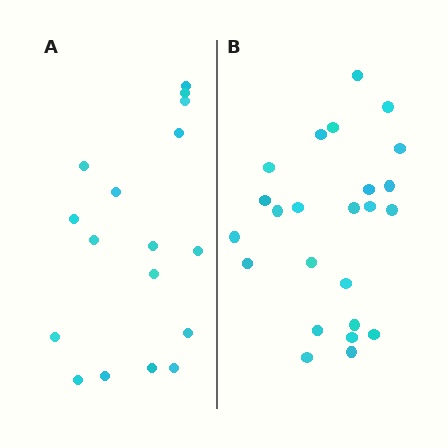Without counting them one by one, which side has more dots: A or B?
Region B (the right region) has more dots.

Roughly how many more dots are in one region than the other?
Region B has roughly 8 or so more dots than region A.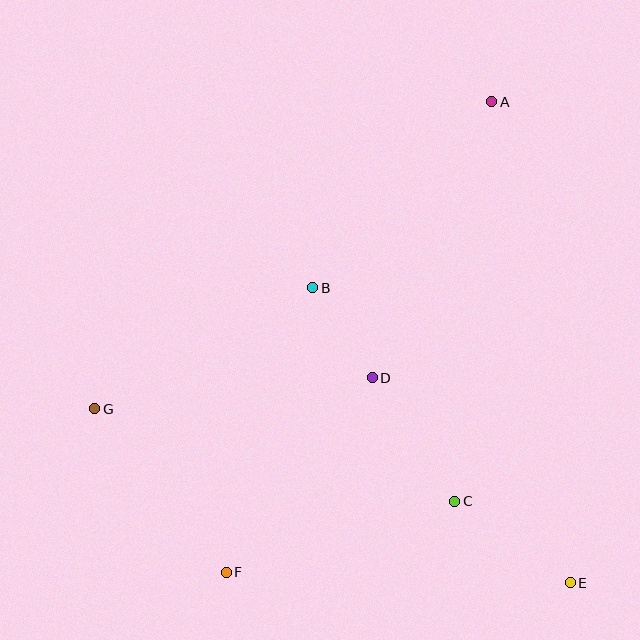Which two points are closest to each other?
Points B and D are closest to each other.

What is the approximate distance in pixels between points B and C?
The distance between B and C is approximately 257 pixels.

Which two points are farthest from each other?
Points A and F are farthest from each other.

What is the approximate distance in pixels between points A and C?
The distance between A and C is approximately 401 pixels.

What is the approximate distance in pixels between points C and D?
The distance between C and D is approximately 149 pixels.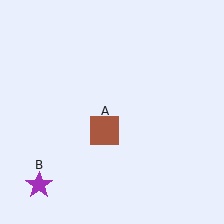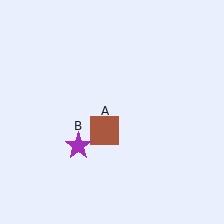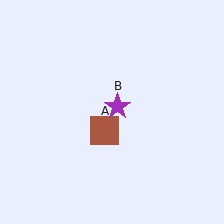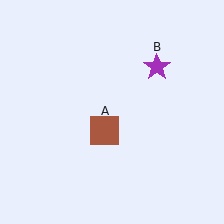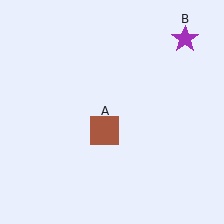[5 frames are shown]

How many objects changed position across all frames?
1 object changed position: purple star (object B).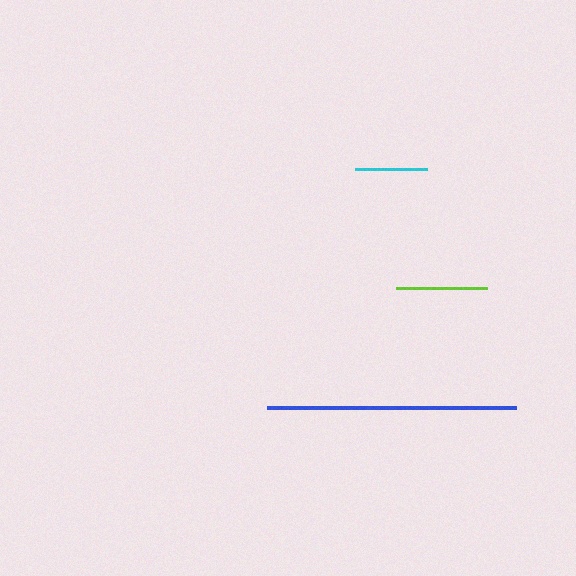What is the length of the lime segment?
The lime segment is approximately 90 pixels long.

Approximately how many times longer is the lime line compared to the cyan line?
The lime line is approximately 1.3 times the length of the cyan line.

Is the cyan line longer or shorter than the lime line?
The lime line is longer than the cyan line.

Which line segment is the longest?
The blue line is the longest at approximately 249 pixels.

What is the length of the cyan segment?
The cyan segment is approximately 72 pixels long.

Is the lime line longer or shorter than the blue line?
The blue line is longer than the lime line.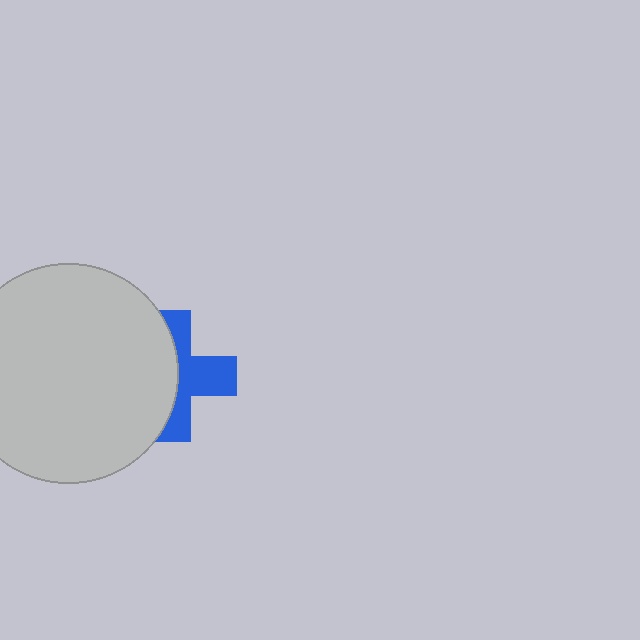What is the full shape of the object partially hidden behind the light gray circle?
The partially hidden object is a blue cross.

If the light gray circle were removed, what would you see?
You would see the complete blue cross.